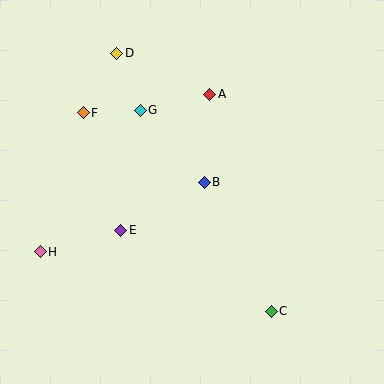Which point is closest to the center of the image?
Point B at (204, 182) is closest to the center.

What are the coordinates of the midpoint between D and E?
The midpoint between D and E is at (119, 142).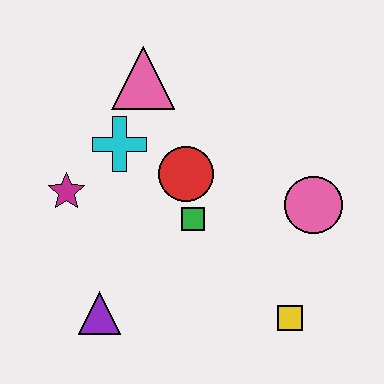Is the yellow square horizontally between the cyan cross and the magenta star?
No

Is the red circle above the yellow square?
Yes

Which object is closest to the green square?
The red circle is closest to the green square.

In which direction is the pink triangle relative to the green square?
The pink triangle is above the green square.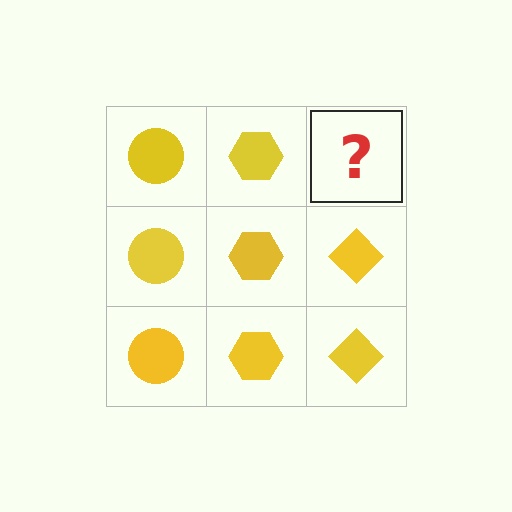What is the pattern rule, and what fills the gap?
The rule is that each column has a consistent shape. The gap should be filled with a yellow diamond.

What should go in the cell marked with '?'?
The missing cell should contain a yellow diamond.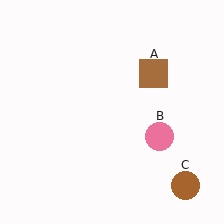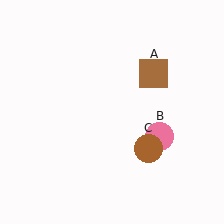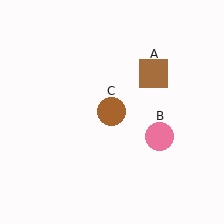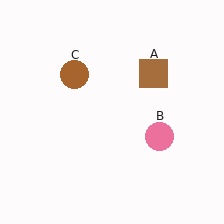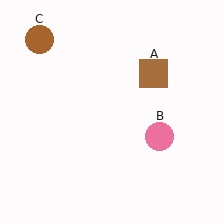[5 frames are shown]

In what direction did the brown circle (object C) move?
The brown circle (object C) moved up and to the left.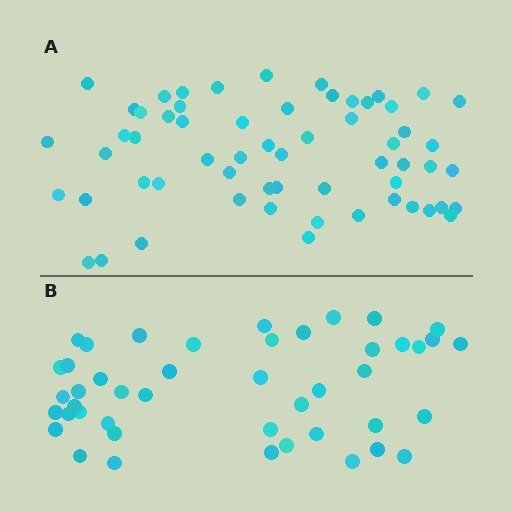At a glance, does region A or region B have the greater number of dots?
Region A (the top region) has more dots.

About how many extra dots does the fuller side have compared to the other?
Region A has approximately 15 more dots than region B.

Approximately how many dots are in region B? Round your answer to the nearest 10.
About 40 dots. (The exact count is 45, which rounds to 40.)